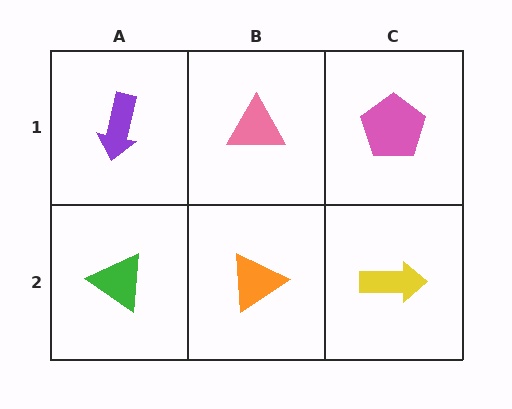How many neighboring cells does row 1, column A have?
2.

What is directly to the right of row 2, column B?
A yellow arrow.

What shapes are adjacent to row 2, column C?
A pink pentagon (row 1, column C), an orange triangle (row 2, column B).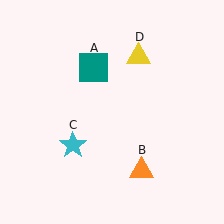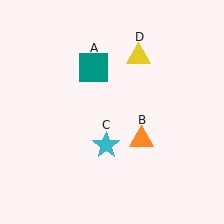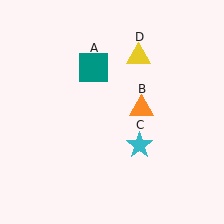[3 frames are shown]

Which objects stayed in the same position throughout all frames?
Teal square (object A) and yellow triangle (object D) remained stationary.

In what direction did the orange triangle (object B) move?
The orange triangle (object B) moved up.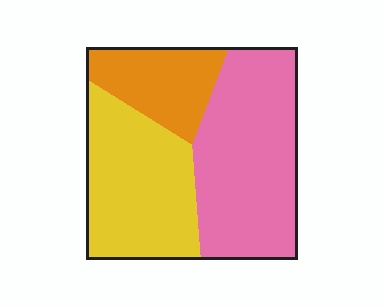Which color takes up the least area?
Orange, at roughly 20%.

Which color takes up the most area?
Pink, at roughly 45%.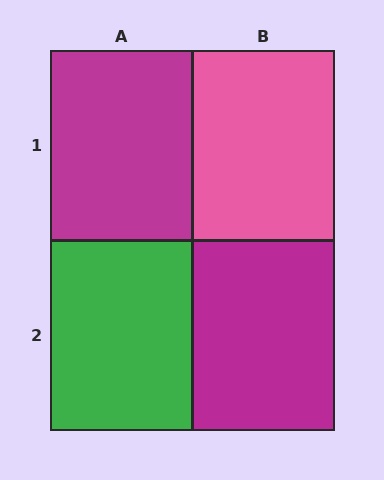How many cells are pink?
1 cell is pink.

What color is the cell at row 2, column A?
Green.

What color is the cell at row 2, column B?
Magenta.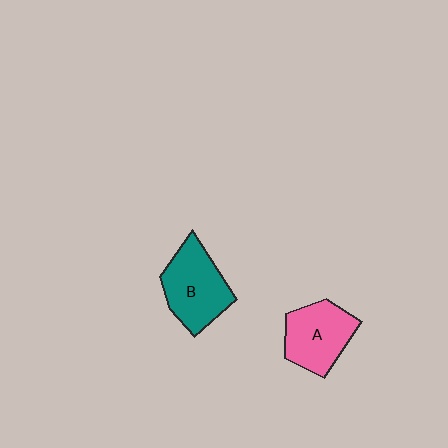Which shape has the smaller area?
Shape A (pink).